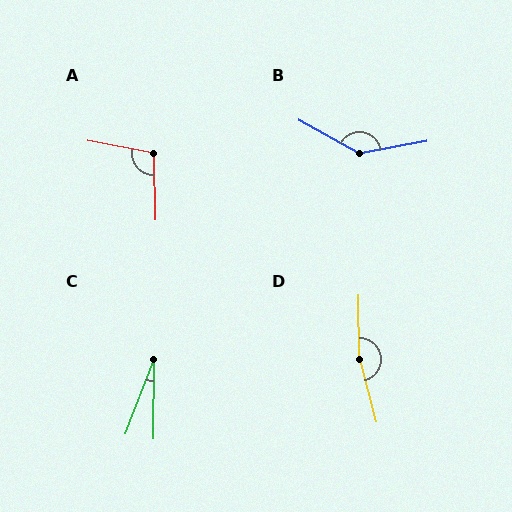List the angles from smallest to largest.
C (21°), A (102°), B (141°), D (166°).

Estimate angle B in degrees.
Approximately 141 degrees.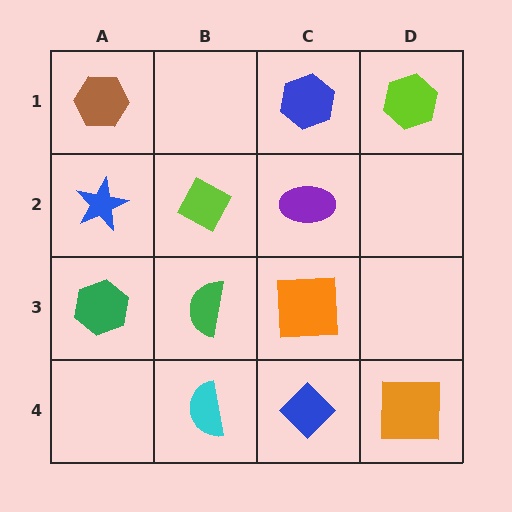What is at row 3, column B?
A green semicircle.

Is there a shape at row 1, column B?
No, that cell is empty.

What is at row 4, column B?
A cyan semicircle.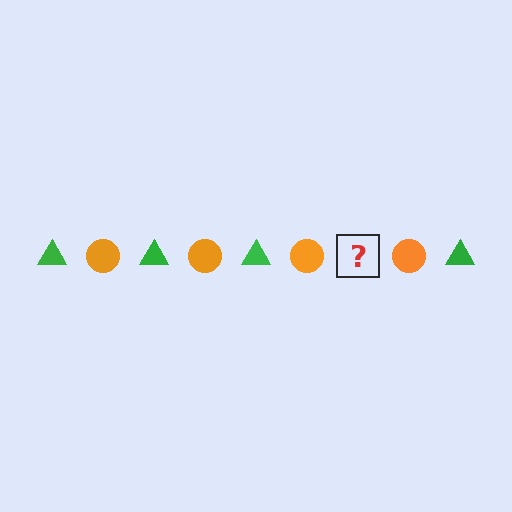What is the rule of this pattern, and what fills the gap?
The rule is that the pattern alternates between green triangle and orange circle. The gap should be filled with a green triangle.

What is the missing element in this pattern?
The missing element is a green triangle.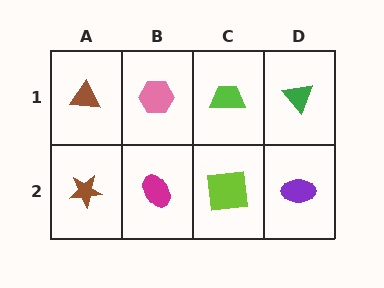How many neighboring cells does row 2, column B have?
3.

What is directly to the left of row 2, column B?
A brown star.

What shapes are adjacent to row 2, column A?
A brown triangle (row 1, column A), a magenta ellipse (row 2, column B).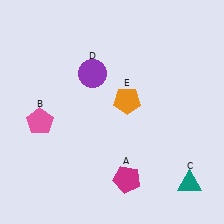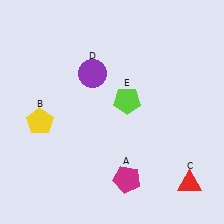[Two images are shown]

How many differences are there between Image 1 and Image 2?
There are 3 differences between the two images.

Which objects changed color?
B changed from pink to yellow. C changed from teal to red. E changed from orange to lime.